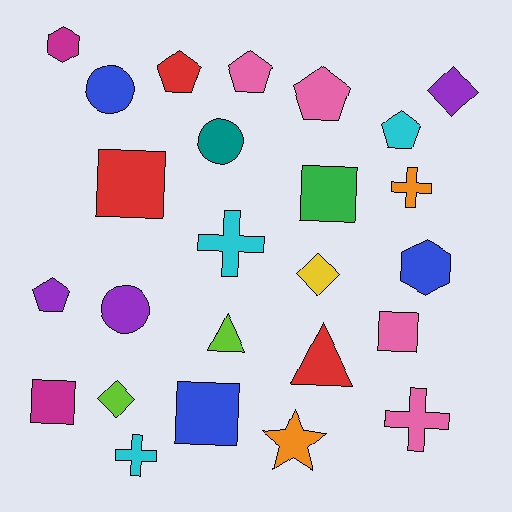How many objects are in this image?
There are 25 objects.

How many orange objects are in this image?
There are 2 orange objects.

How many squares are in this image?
There are 5 squares.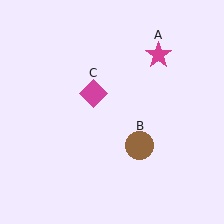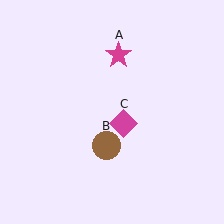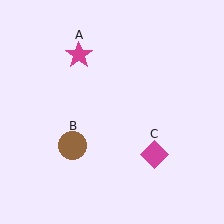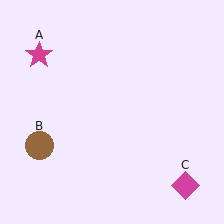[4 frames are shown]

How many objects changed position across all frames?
3 objects changed position: magenta star (object A), brown circle (object B), magenta diamond (object C).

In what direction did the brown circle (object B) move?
The brown circle (object B) moved left.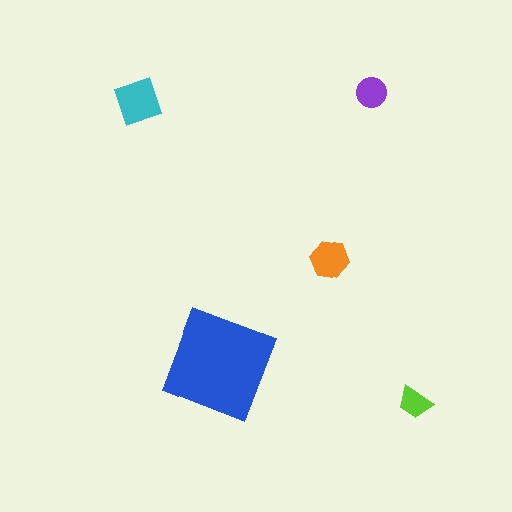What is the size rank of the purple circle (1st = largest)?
4th.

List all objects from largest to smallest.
The blue square, the cyan diamond, the orange hexagon, the purple circle, the lime trapezoid.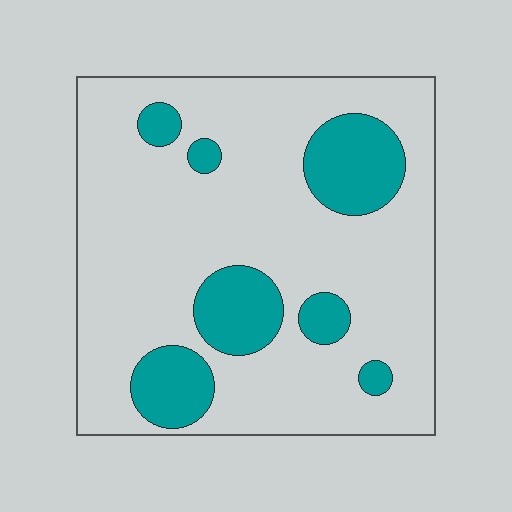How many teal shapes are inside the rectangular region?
7.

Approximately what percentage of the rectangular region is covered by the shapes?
Approximately 20%.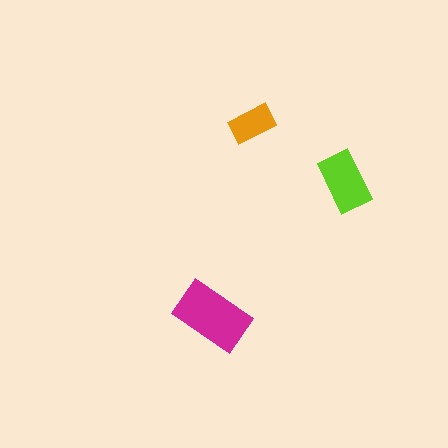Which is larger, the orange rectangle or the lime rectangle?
The lime one.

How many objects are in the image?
There are 3 objects in the image.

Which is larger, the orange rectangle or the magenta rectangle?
The magenta one.